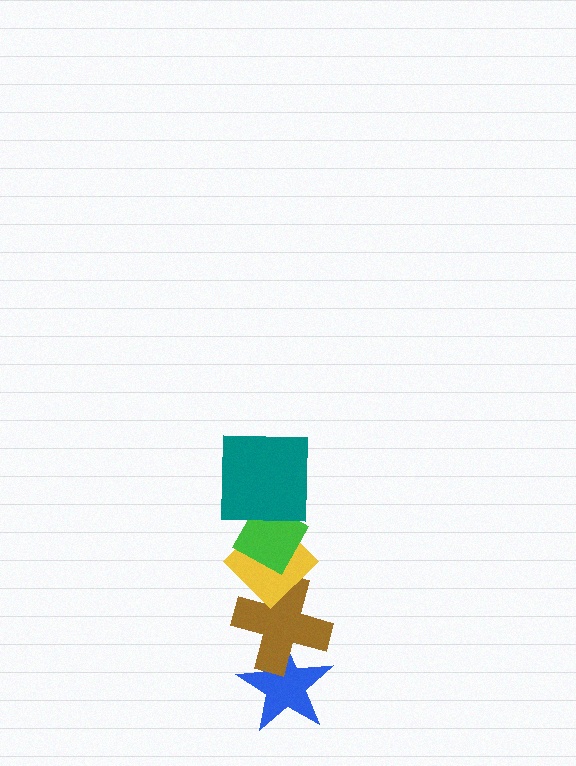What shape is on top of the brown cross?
The yellow diamond is on top of the brown cross.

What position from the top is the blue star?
The blue star is 5th from the top.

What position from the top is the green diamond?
The green diamond is 2nd from the top.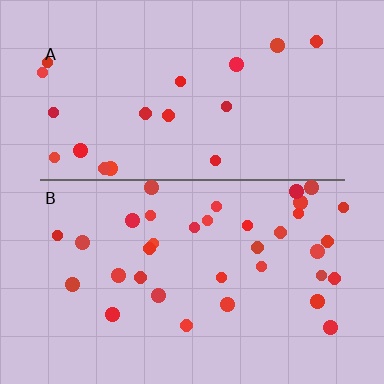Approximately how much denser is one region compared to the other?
Approximately 1.9× — region B over region A.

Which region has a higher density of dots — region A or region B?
B (the bottom).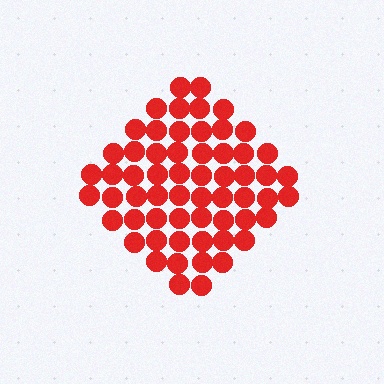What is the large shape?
The large shape is a diamond.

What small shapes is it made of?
It is made of small circles.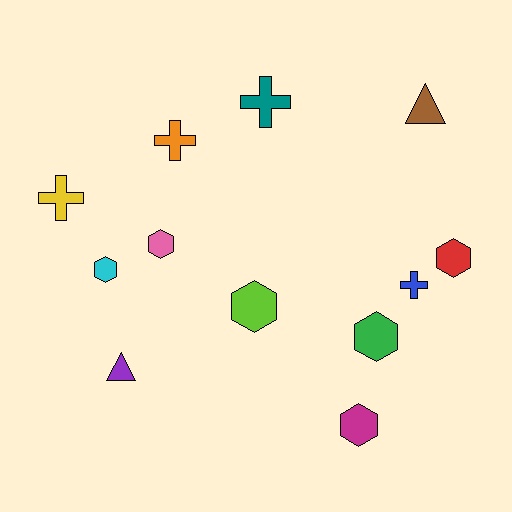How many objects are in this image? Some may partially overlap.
There are 12 objects.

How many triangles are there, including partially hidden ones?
There are 2 triangles.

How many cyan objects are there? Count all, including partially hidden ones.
There is 1 cyan object.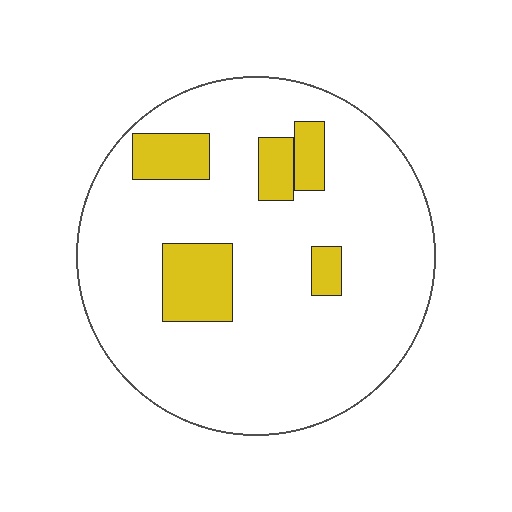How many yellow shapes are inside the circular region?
5.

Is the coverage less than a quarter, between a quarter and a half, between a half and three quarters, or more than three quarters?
Less than a quarter.